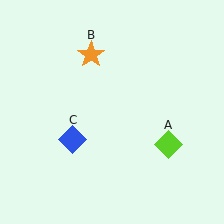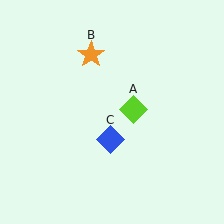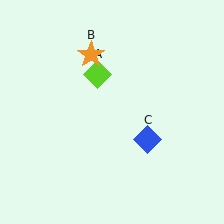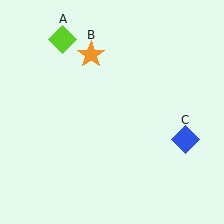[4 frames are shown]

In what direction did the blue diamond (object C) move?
The blue diamond (object C) moved right.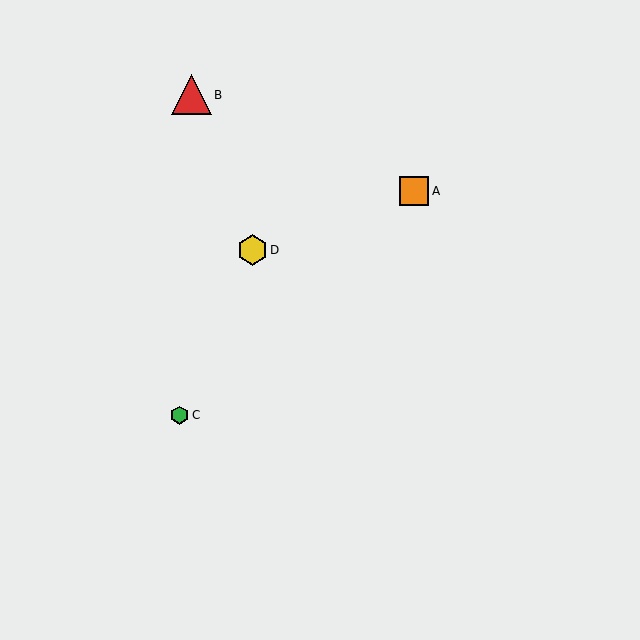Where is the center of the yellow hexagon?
The center of the yellow hexagon is at (252, 250).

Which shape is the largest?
The red triangle (labeled B) is the largest.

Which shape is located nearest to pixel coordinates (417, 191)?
The orange square (labeled A) at (414, 191) is nearest to that location.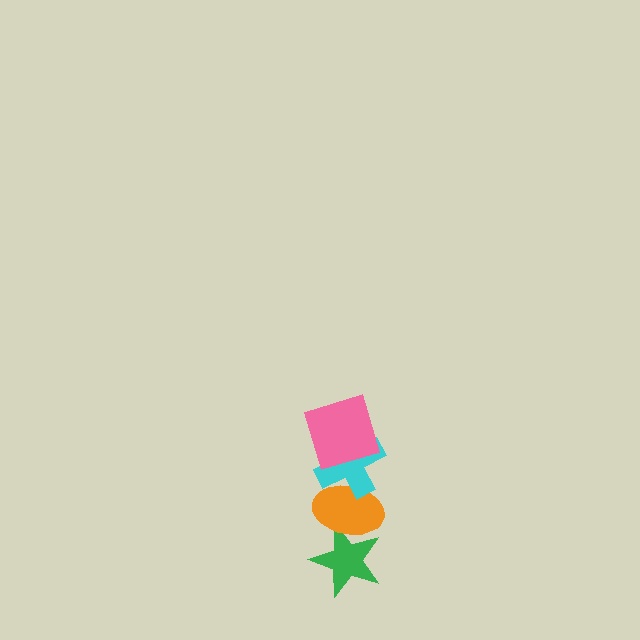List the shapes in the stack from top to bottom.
From top to bottom: the pink square, the cyan cross, the orange ellipse, the green star.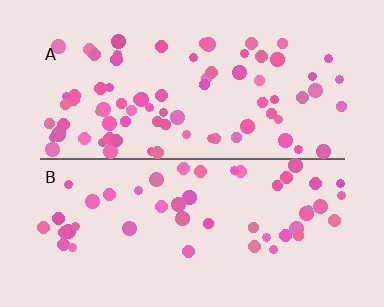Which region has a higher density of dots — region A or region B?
A (the top).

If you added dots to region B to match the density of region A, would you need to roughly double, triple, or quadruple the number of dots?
Approximately double.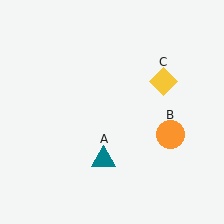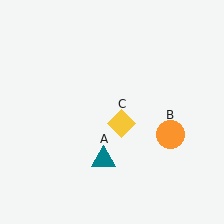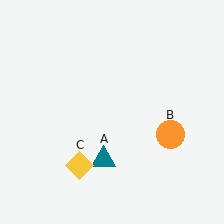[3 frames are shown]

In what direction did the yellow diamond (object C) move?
The yellow diamond (object C) moved down and to the left.